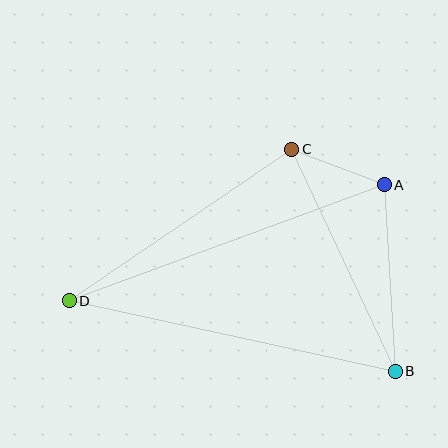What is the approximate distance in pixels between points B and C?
The distance between B and C is approximately 245 pixels.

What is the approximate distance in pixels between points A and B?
The distance between A and B is approximately 187 pixels.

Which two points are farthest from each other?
Points A and D are farthest from each other.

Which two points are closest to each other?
Points A and C are closest to each other.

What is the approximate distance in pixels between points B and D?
The distance between B and D is approximately 333 pixels.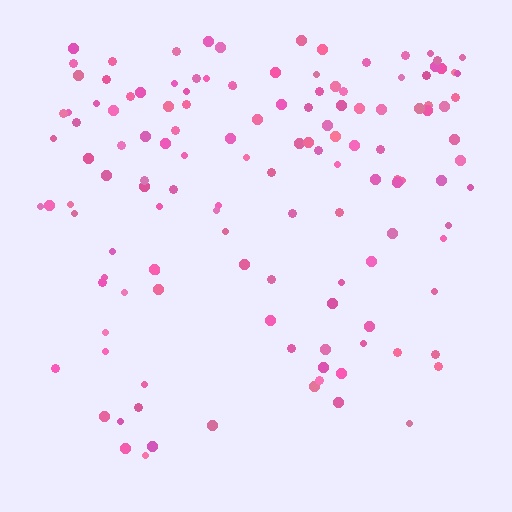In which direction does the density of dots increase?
From bottom to top, with the top side densest.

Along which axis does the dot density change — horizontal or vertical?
Vertical.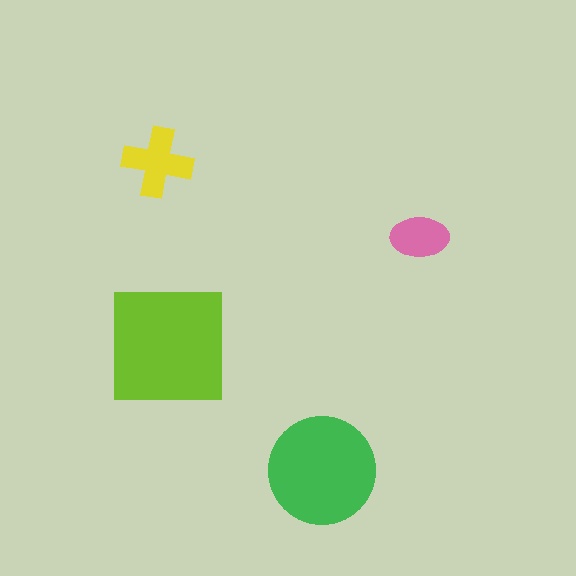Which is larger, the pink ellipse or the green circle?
The green circle.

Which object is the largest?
The lime square.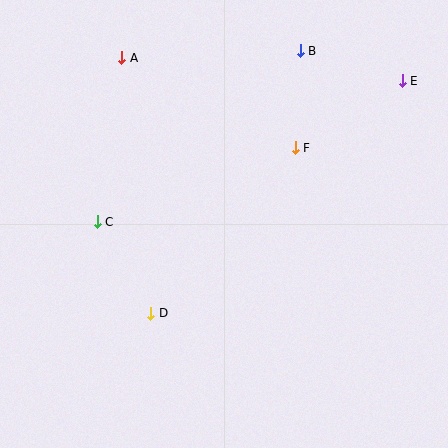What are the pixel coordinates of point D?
Point D is at (151, 313).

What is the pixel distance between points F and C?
The distance between F and C is 212 pixels.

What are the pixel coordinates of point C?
Point C is at (97, 222).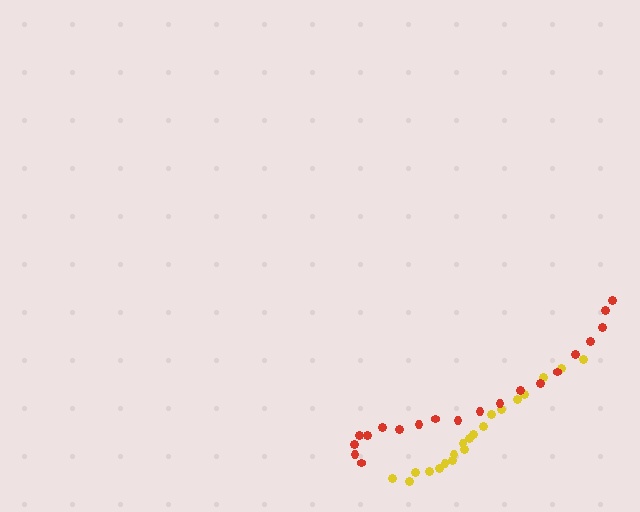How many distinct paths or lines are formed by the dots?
There are 2 distinct paths.